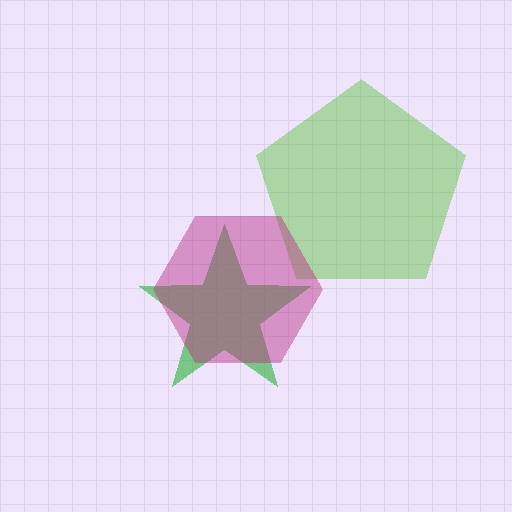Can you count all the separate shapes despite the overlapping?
Yes, there are 3 separate shapes.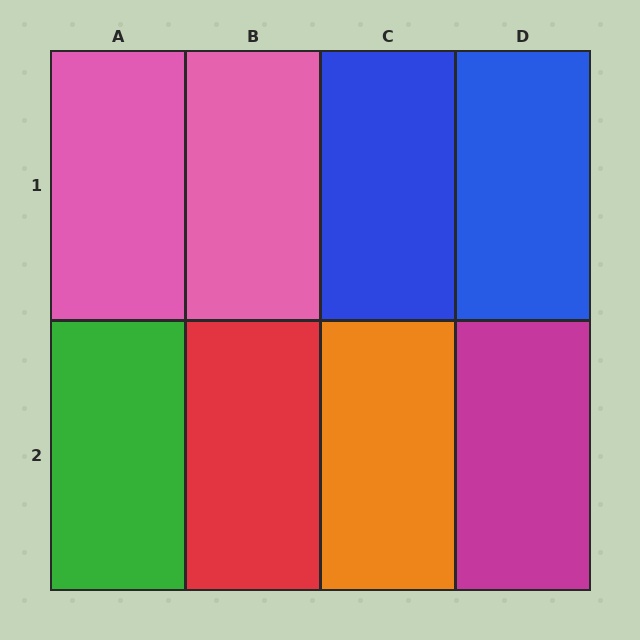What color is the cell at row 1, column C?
Blue.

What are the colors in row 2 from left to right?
Green, red, orange, magenta.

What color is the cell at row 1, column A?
Pink.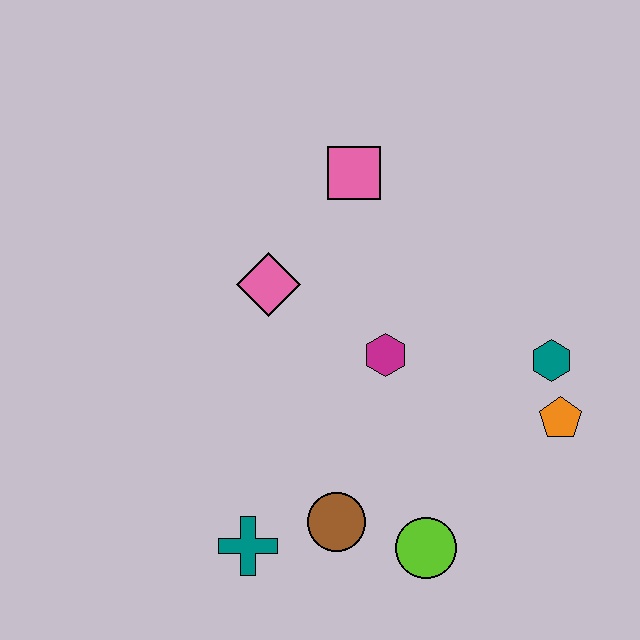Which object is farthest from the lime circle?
The pink square is farthest from the lime circle.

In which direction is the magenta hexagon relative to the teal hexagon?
The magenta hexagon is to the left of the teal hexagon.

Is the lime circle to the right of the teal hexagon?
No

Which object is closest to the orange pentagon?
The teal hexagon is closest to the orange pentagon.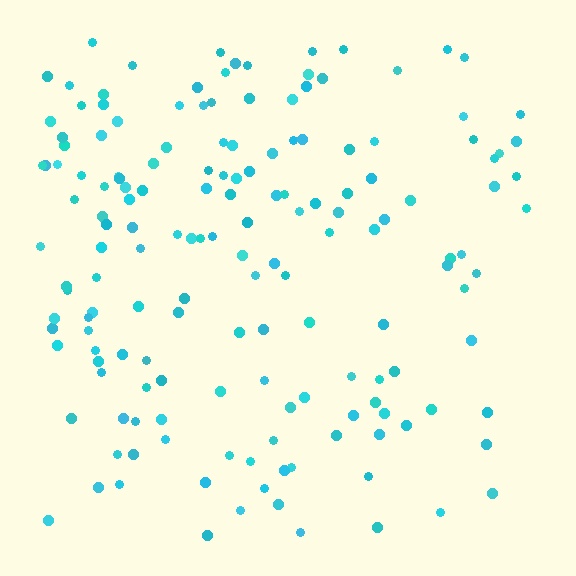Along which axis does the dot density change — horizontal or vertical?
Horizontal.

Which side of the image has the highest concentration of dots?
The left.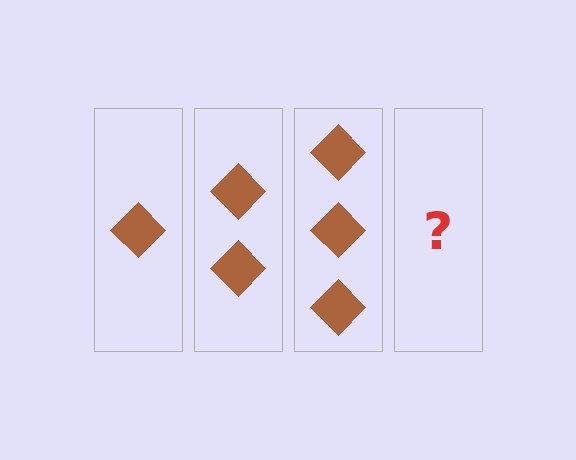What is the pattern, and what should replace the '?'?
The pattern is that each step adds one more diamond. The '?' should be 4 diamonds.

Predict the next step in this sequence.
The next step is 4 diamonds.